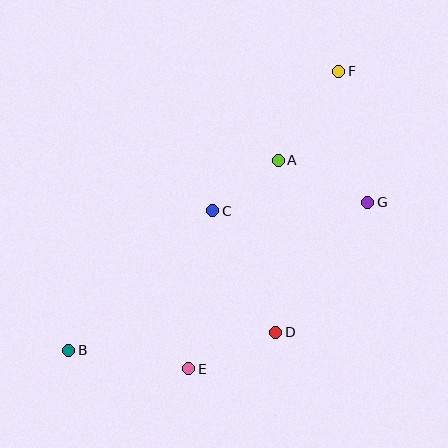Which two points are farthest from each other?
Points B and F are farthest from each other.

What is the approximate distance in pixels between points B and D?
The distance between B and D is approximately 208 pixels.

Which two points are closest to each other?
Points A and C are closest to each other.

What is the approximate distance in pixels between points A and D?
The distance between A and D is approximately 172 pixels.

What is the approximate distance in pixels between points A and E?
The distance between A and E is approximately 227 pixels.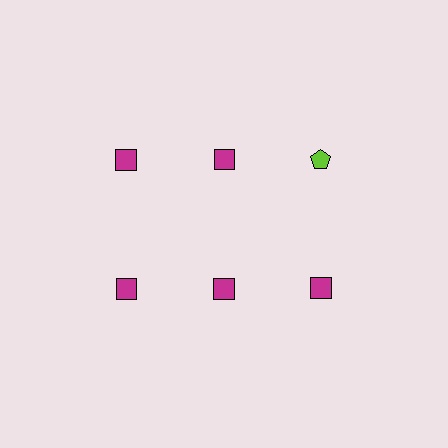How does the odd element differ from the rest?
It differs in both color (lime instead of magenta) and shape (pentagon instead of square).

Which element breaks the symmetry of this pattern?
The lime pentagon in the top row, center column breaks the symmetry. All other shapes are magenta squares.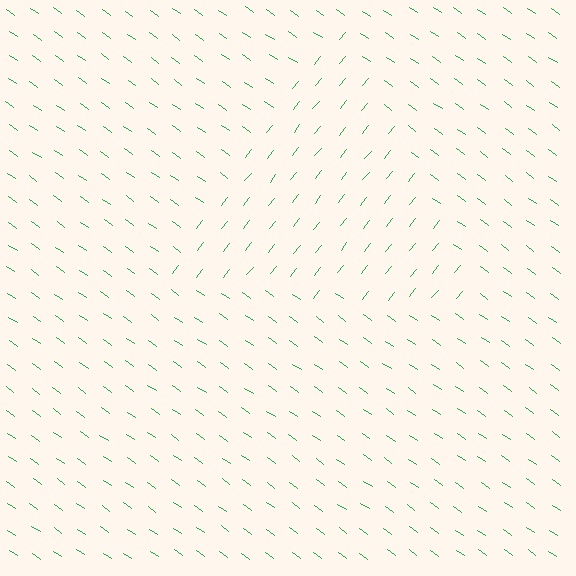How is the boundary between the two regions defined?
The boundary is defined purely by a change in line orientation (approximately 87 degrees difference). All lines are the same color and thickness.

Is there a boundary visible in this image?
Yes, there is a texture boundary formed by a change in line orientation.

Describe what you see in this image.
The image is filled with small green line segments. A triangle region in the image has lines oriented differently from the surrounding lines, creating a visible texture boundary.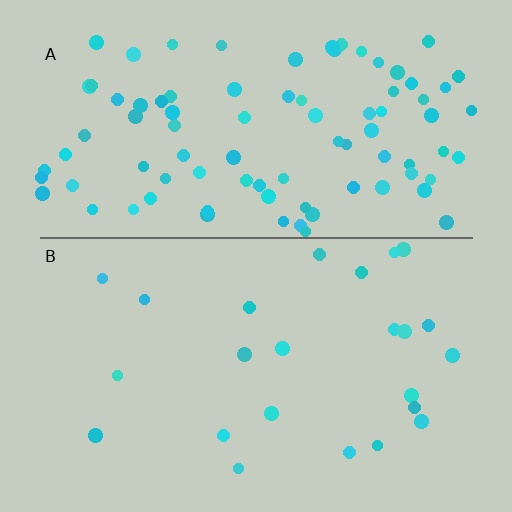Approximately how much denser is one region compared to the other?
Approximately 3.8× — region A over region B.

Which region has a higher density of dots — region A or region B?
A (the top).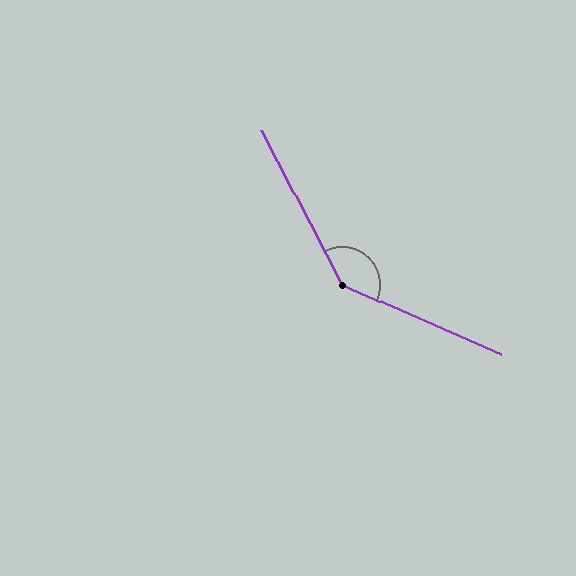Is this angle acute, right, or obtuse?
It is obtuse.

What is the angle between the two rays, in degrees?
Approximately 141 degrees.